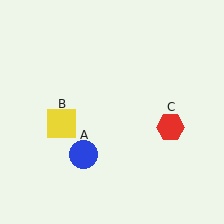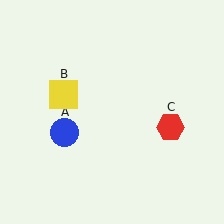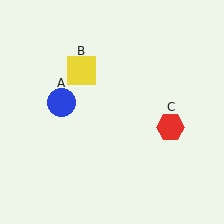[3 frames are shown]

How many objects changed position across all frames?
2 objects changed position: blue circle (object A), yellow square (object B).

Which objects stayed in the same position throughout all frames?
Red hexagon (object C) remained stationary.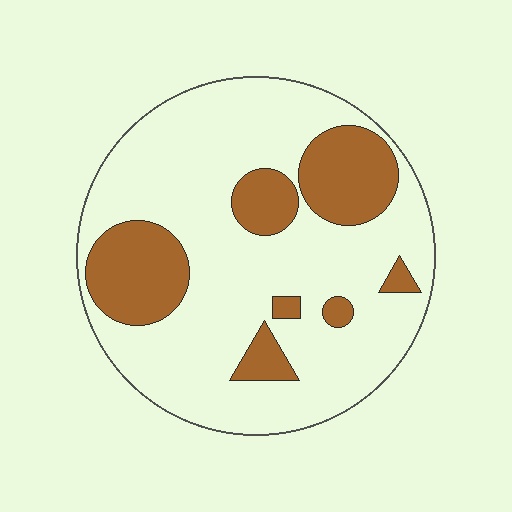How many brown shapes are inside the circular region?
7.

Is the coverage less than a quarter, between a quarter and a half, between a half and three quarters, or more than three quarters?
Less than a quarter.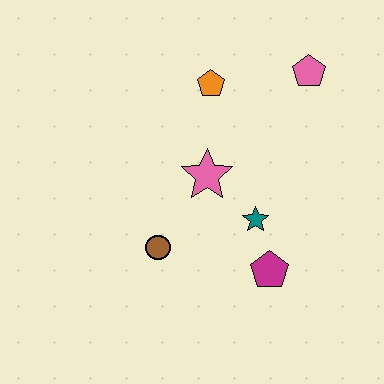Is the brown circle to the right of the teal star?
No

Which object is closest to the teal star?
The magenta pentagon is closest to the teal star.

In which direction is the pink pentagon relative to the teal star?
The pink pentagon is above the teal star.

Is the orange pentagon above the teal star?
Yes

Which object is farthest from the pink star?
The pink pentagon is farthest from the pink star.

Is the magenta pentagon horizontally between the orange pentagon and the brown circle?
No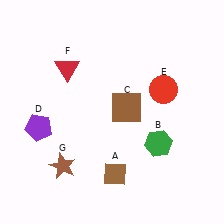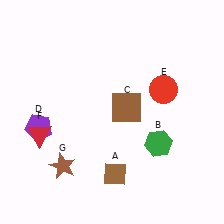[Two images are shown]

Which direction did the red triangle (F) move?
The red triangle (F) moved down.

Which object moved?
The red triangle (F) moved down.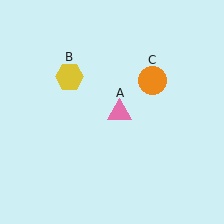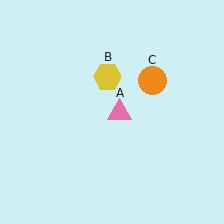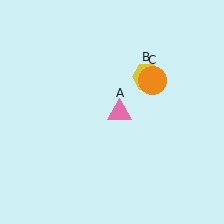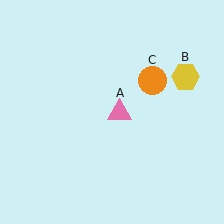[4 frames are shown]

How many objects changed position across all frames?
1 object changed position: yellow hexagon (object B).